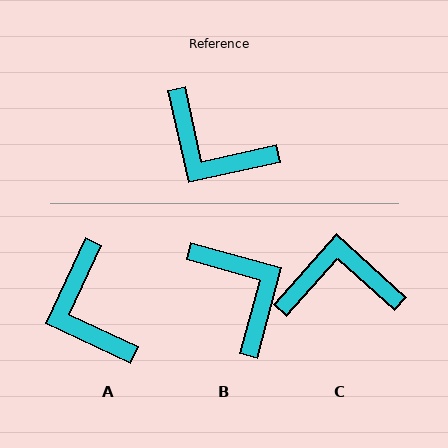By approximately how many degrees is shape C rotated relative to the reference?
Approximately 144 degrees clockwise.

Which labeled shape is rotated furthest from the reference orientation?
B, about 152 degrees away.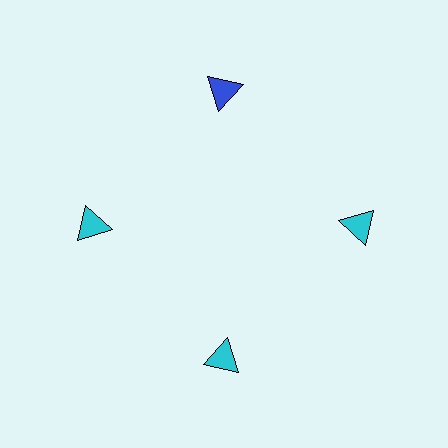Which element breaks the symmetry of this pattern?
The blue triangle at roughly the 12 o'clock position breaks the symmetry. All other shapes are cyan triangles.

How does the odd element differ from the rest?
It has a different color: blue instead of cyan.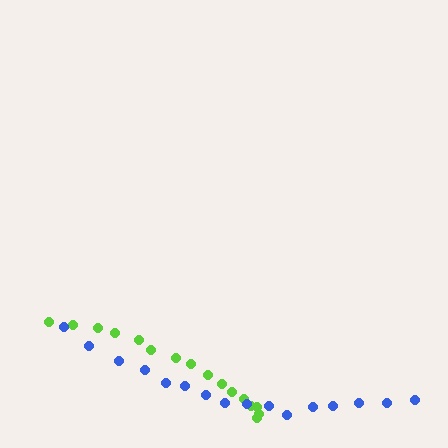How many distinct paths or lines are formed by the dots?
There are 2 distinct paths.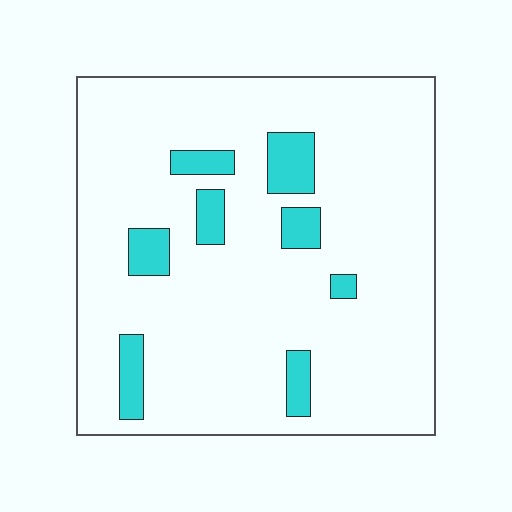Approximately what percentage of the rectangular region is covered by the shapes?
Approximately 10%.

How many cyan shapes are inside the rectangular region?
8.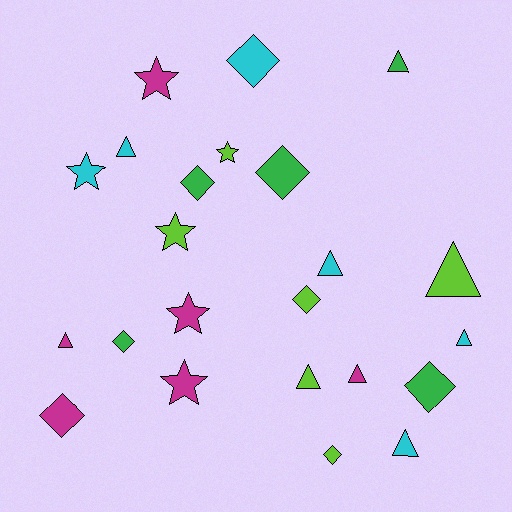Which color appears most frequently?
Lime, with 6 objects.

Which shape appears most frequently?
Triangle, with 9 objects.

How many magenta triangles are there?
There are 2 magenta triangles.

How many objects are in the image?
There are 23 objects.